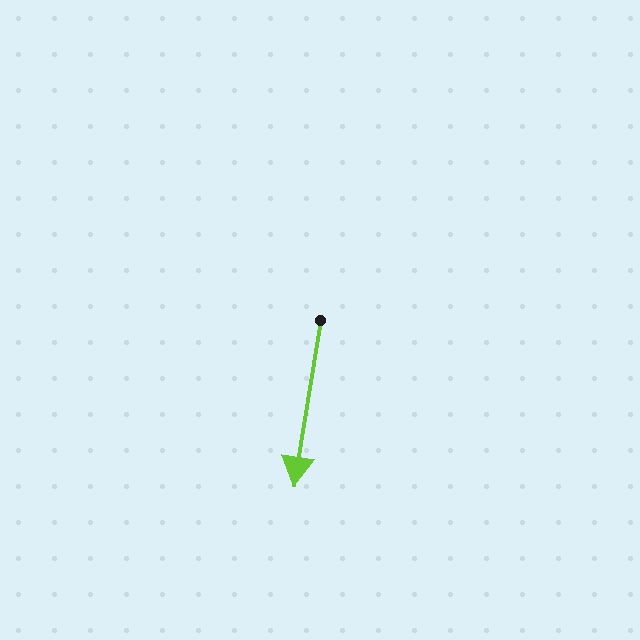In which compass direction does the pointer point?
South.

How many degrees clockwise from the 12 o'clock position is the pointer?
Approximately 189 degrees.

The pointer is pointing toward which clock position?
Roughly 6 o'clock.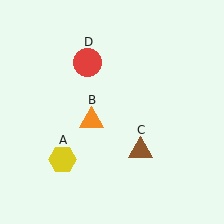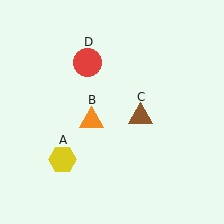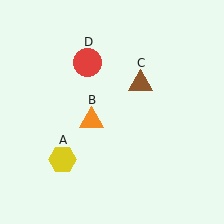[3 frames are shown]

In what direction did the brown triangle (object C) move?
The brown triangle (object C) moved up.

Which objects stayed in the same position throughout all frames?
Yellow hexagon (object A) and orange triangle (object B) and red circle (object D) remained stationary.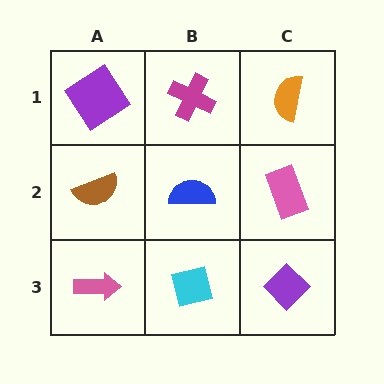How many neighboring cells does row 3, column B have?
3.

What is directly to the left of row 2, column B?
A brown semicircle.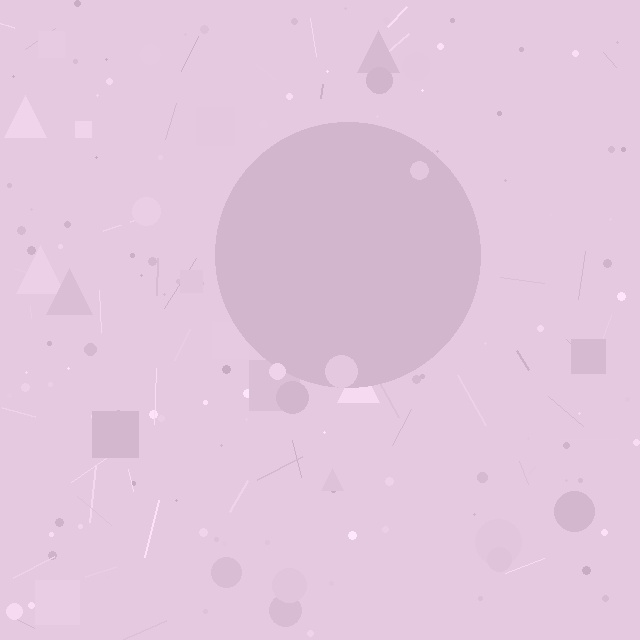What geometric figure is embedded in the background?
A circle is embedded in the background.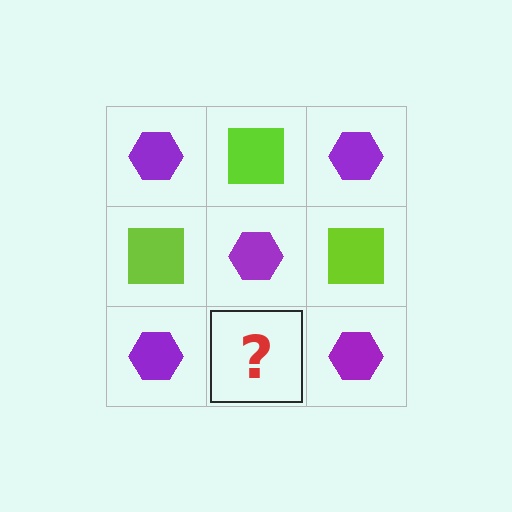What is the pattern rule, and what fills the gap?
The rule is that it alternates purple hexagon and lime square in a checkerboard pattern. The gap should be filled with a lime square.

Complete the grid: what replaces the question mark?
The question mark should be replaced with a lime square.